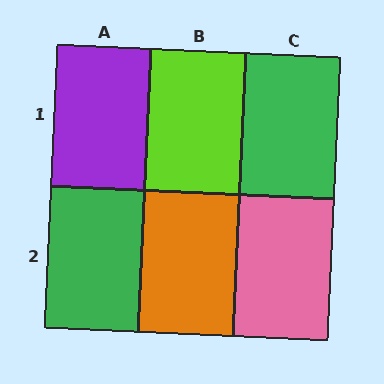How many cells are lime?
1 cell is lime.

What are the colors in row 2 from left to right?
Green, orange, pink.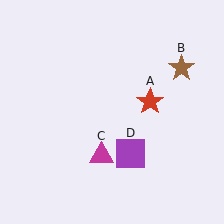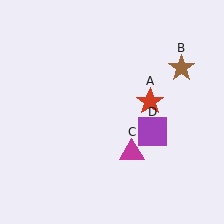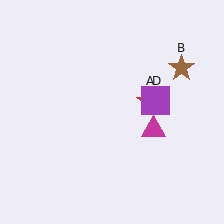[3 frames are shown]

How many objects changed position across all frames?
2 objects changed position: magenta triangle (object C), purple square (object D).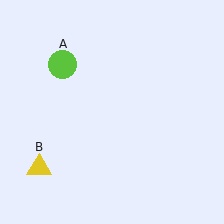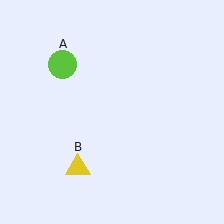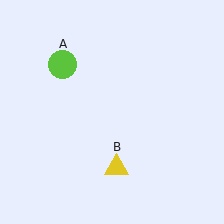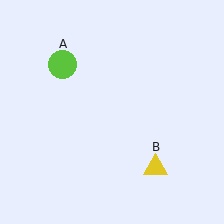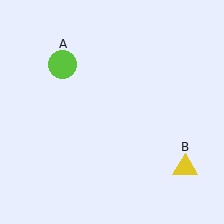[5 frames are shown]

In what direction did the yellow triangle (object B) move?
The yellow triangle (object B) moved right.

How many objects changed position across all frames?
1 object changed position: yellow triangle (object B).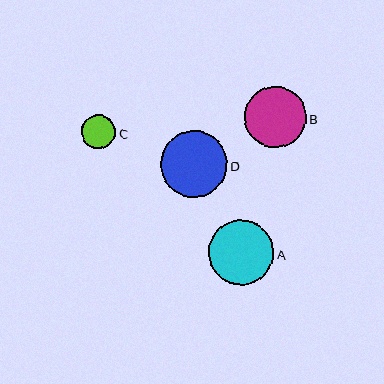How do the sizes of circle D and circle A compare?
Circle D and circle A are approximately the same size.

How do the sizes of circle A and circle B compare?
Circle A and circle B are approximately the same size.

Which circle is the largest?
Circle D is the largest with a size of approximately 67 pixels.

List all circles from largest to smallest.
From largest to smallest: D, A, B, C.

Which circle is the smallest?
Circle C is the smallest with a size of approximately 35 pixels.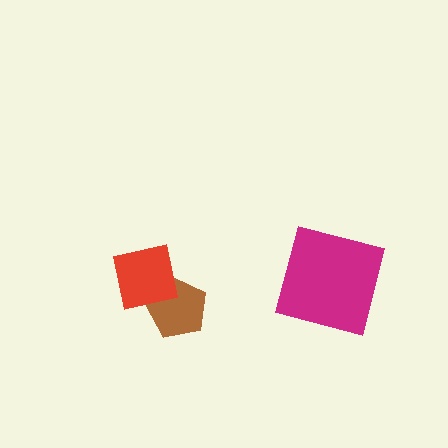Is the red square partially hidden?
No, no other shape covers it.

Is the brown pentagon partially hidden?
Yes, it is partially covered by another shape.